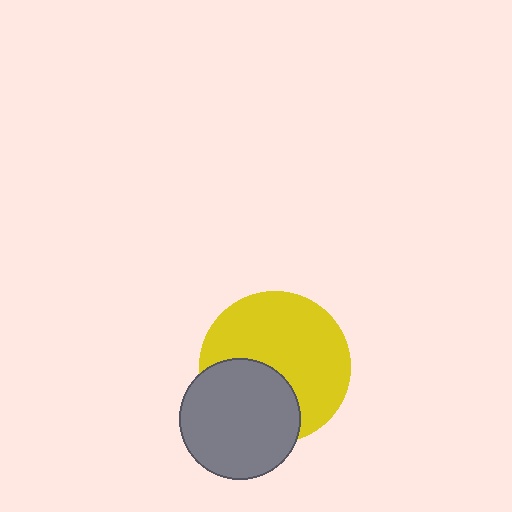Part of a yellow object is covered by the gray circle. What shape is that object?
It is a circle.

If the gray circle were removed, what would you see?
You would see the complete yellow circle.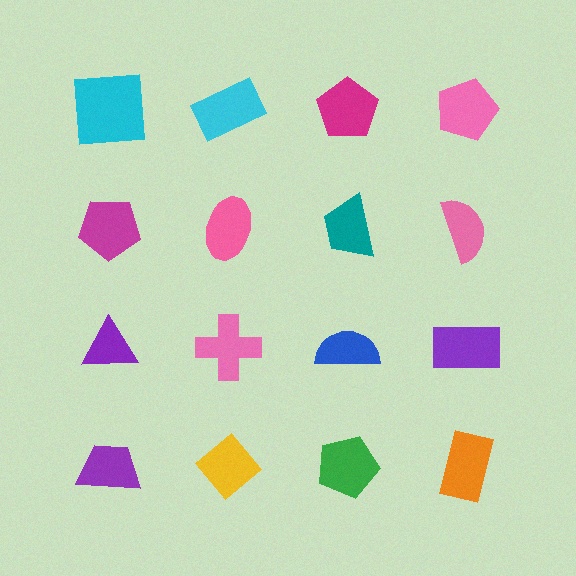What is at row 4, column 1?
A purple trapezoid.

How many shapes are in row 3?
4 shapes.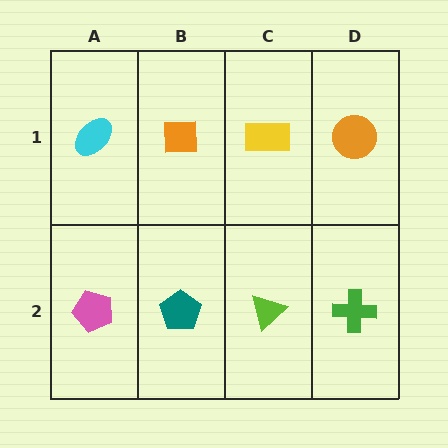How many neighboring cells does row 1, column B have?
3.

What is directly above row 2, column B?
An orange square.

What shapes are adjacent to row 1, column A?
A pink pentagon (row 2, column A), an orange square (row 1, column B).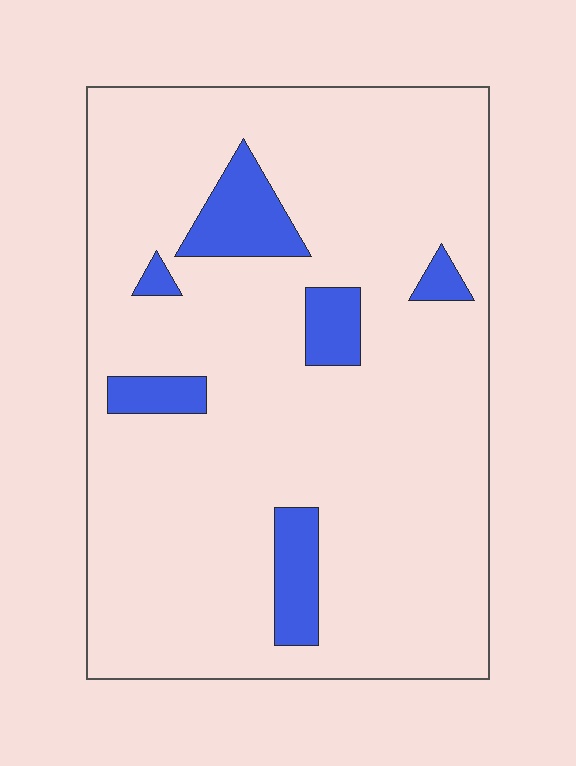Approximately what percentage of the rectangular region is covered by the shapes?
Approximately 10%.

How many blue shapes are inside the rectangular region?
6.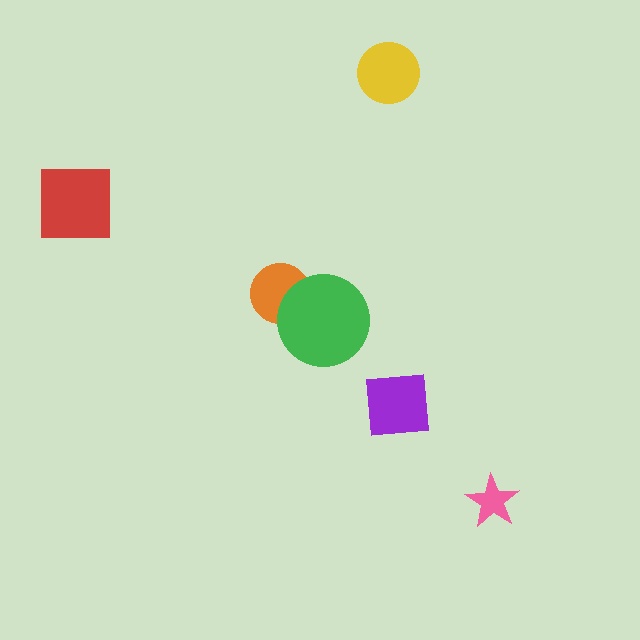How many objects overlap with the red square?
0 objects overlap with the red square.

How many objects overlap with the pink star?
0 objects overlap with the pink star.